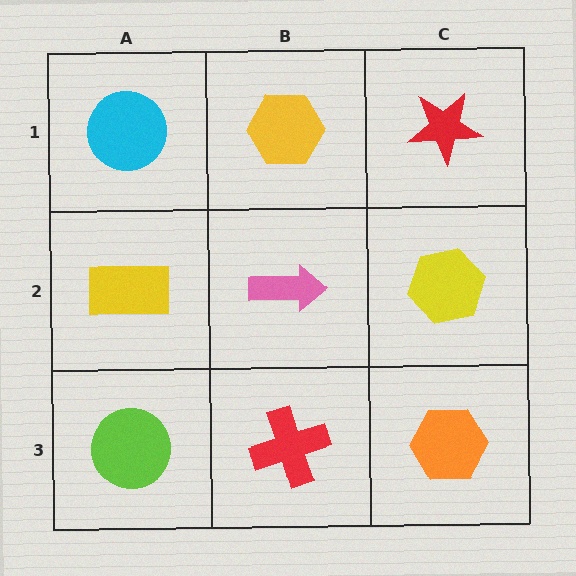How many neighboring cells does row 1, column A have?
2.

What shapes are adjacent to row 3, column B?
A pink arrow (row 2, column B), a lime circle (row 3, column A), an orange hexagon (row 3, column C).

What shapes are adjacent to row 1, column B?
A pink arrow (row 2, column B), a cyan circle (row 1, column A), a red star (row 1, column C).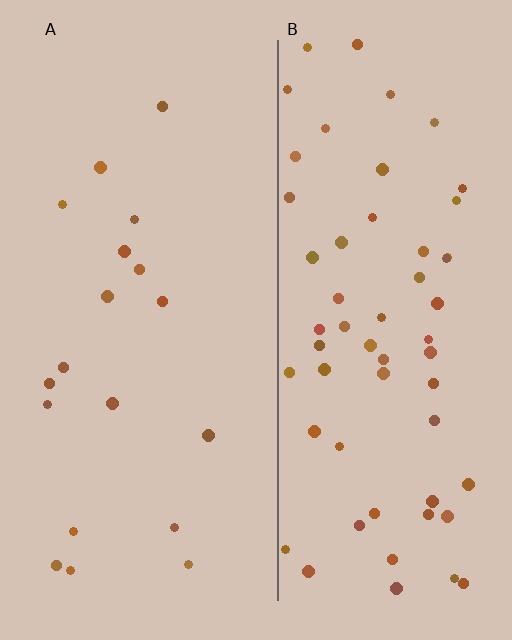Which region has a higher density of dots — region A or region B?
B (the right).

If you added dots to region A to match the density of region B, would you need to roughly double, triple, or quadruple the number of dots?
Approximately triple.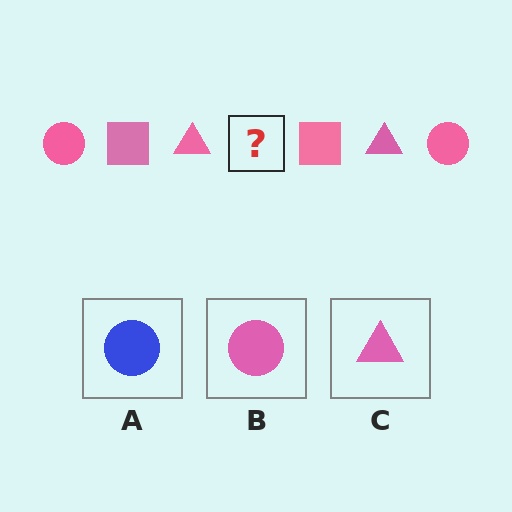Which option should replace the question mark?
Option B.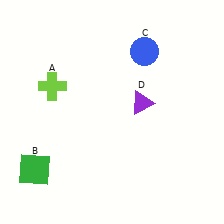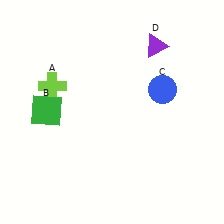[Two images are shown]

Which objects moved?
The objects that moved are: the green square (B), the blue circle (C), the purple triangle (D).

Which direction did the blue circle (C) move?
The blue circle (C) moved down.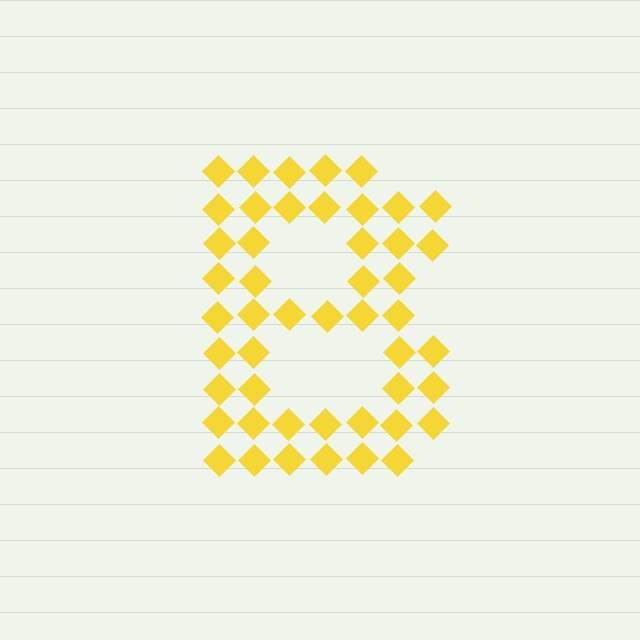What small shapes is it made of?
It is made of small diamonds.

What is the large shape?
The large shape is the letter B.